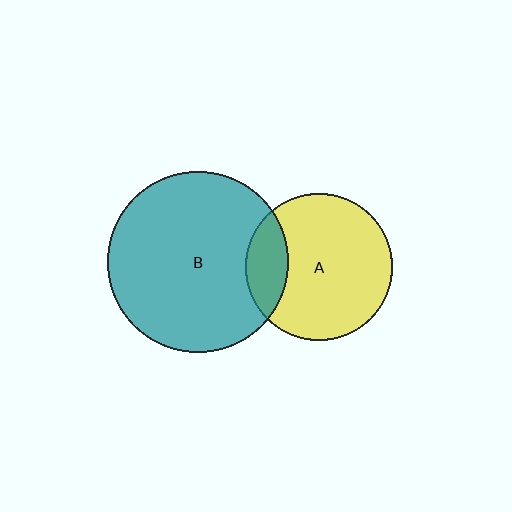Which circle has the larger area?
Circle B (teal).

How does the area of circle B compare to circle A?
Approximately 1.5 times.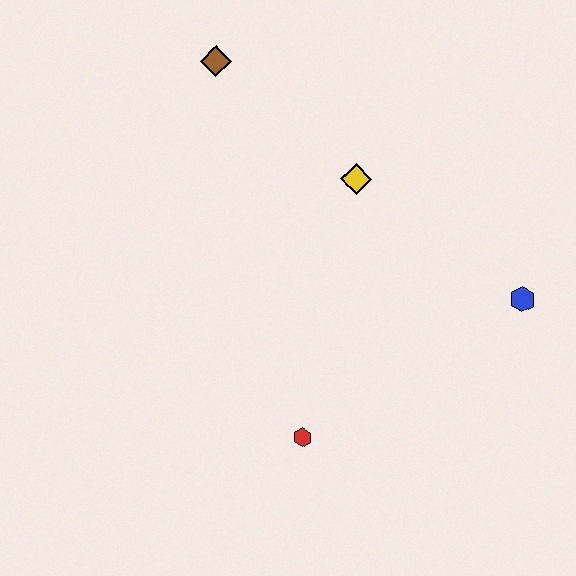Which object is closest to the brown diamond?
The yellow diamond is closest to the brown diamond.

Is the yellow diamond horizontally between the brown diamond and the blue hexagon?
Yes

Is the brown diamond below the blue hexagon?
No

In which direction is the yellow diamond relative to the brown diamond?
The yellow diamond is to the right of the brown diamond.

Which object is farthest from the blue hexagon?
The brown diamond is farthest from the blue hexagon.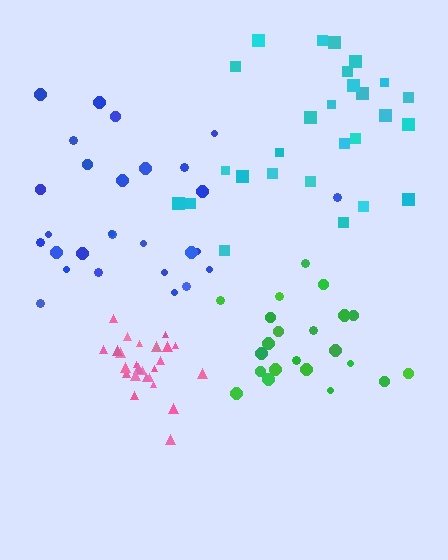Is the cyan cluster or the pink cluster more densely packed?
Pink.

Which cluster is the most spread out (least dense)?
Blue.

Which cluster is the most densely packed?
Pink.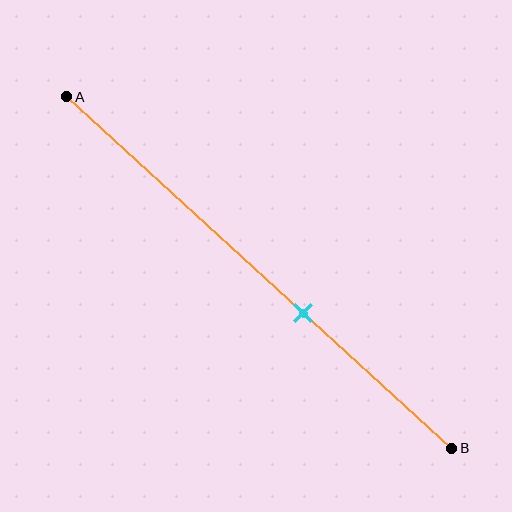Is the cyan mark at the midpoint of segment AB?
No, the mark is at about 60% from A, not at the 50% midpoint.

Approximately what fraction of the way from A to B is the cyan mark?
The cyan mark is approximately 60% of the way from A to B.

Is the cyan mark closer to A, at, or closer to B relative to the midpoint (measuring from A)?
The cyan mark is closer to point B than the midpoint of segment AB.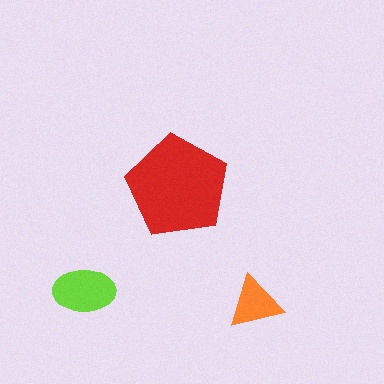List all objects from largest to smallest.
The red pentagon, the lime ellipse, the orange triangle.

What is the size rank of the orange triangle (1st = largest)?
3rd.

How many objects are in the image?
There are 3 objects in the image.